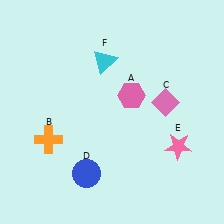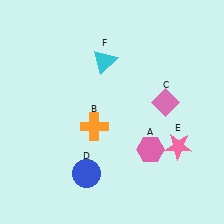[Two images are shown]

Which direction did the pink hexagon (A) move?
The pink hexagon (A) moved down.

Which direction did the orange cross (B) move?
The orange cross (B) moved right.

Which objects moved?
The objects that moved are: the pink hexagon (A), the orange cross (B).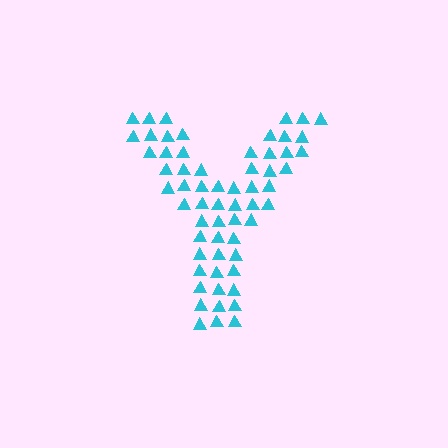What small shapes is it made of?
It is made of small triangles.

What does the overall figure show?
The overall figure shows the letter Y.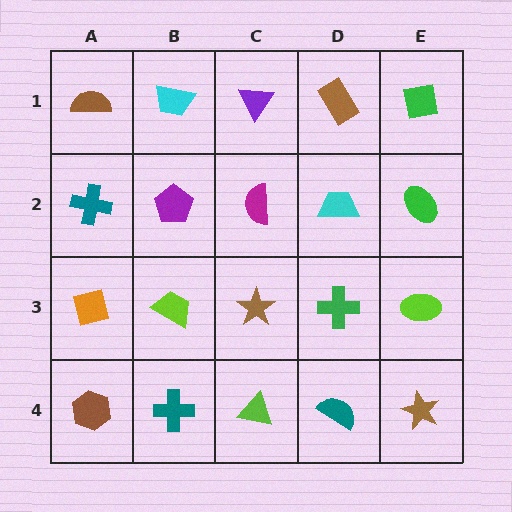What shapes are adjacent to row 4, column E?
A lime ellipse (row 3, column E), a teal semicircle (row 4, column D).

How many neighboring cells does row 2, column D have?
4.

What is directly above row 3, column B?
A purple pentagon.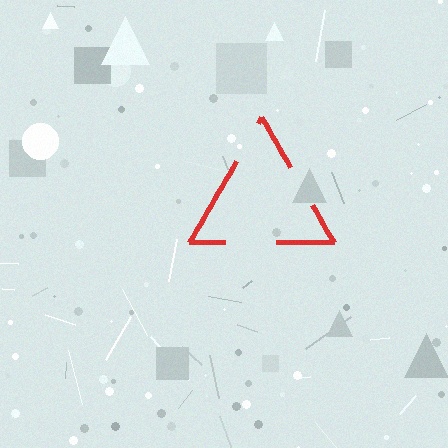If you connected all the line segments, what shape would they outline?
They would outline a triangle.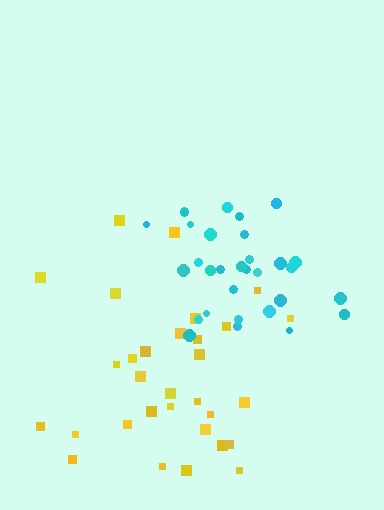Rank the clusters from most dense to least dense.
cyan, yellow.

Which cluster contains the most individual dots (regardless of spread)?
Yellow (32).